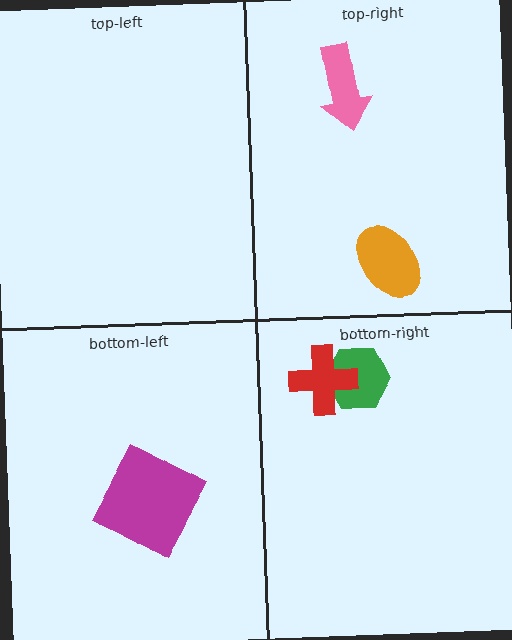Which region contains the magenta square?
The bottom-left region.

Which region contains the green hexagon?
The bottom-right region.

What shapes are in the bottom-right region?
The green hexagon, the red cross.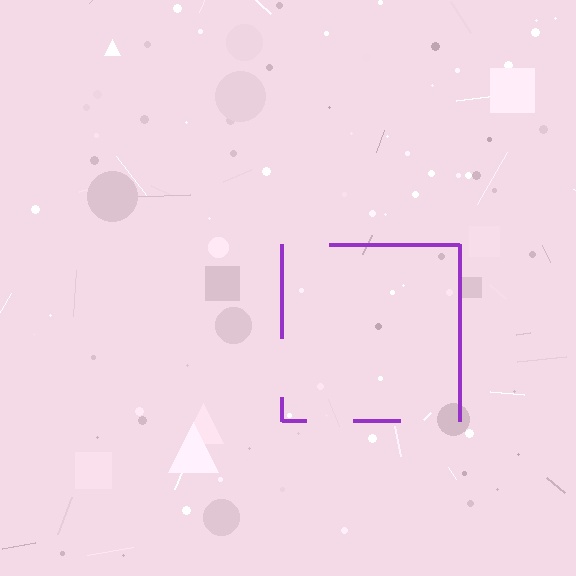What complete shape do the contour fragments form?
The contour fragments form a square.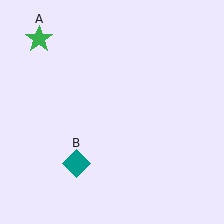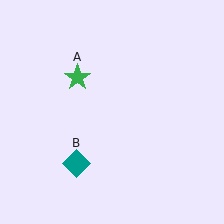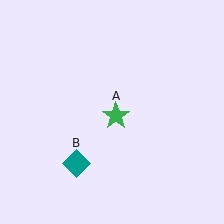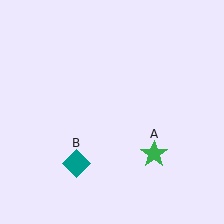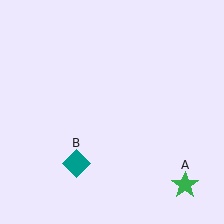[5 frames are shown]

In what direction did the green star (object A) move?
The green star (object A) moved down and to the right.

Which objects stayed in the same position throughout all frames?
Teal diamond (object B) remained stationary.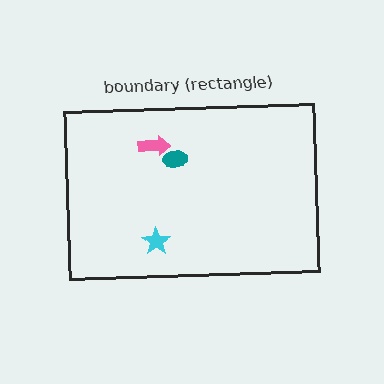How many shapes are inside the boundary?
3 inside, 0 outside.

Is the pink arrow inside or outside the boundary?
Inside.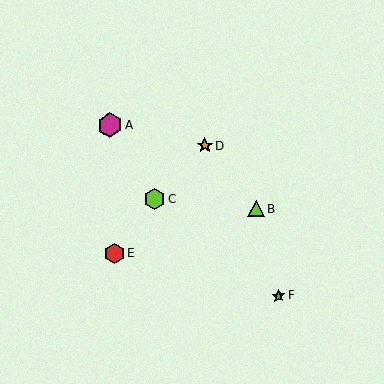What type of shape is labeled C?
Shape C is a lime hexagon.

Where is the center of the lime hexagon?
The center of the lime hexagon is at (154, 199).